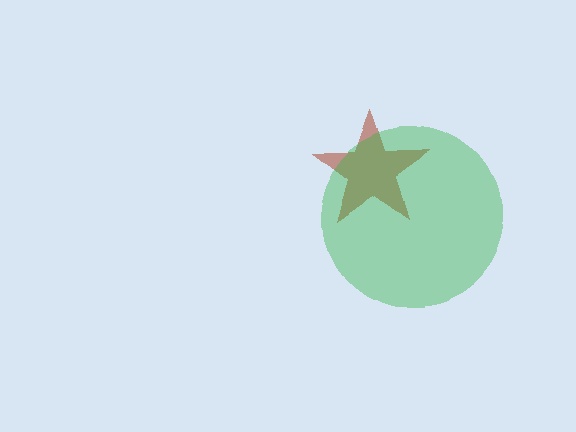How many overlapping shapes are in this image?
There are 2 overlapping shapes in the image.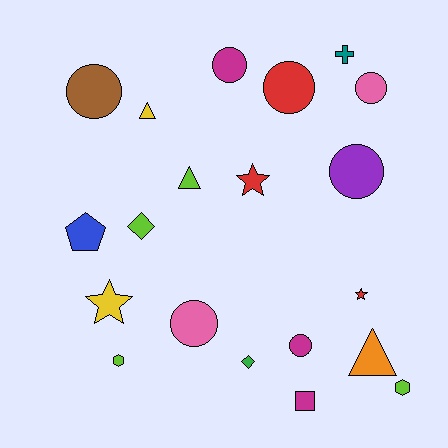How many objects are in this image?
There are 20 objects.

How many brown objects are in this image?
There is 1 brown object.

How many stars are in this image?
There are 3 stars.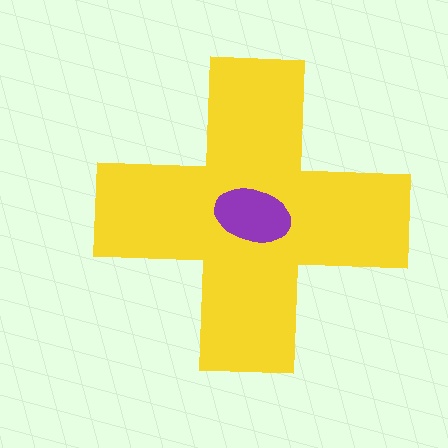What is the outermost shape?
The yellow cross.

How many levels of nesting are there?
2.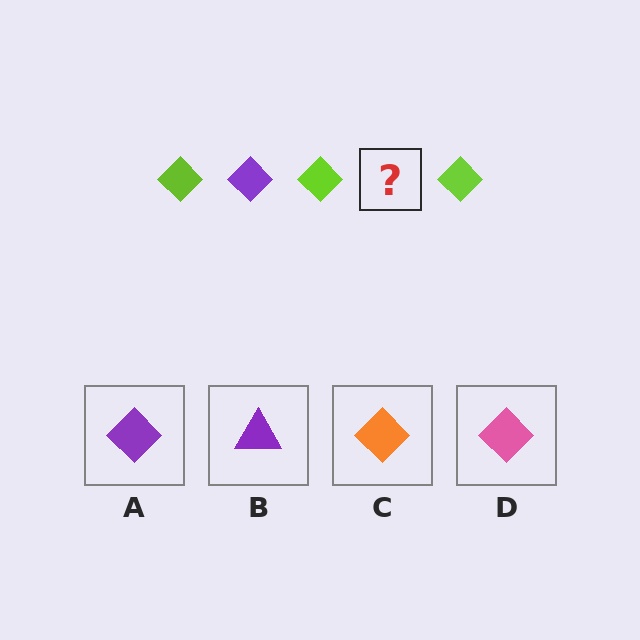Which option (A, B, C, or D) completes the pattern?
A.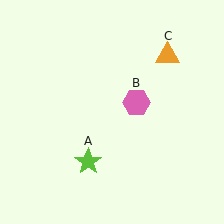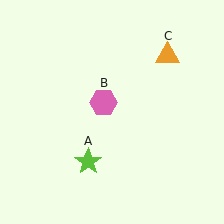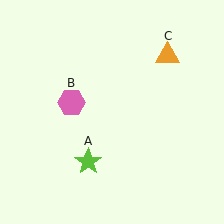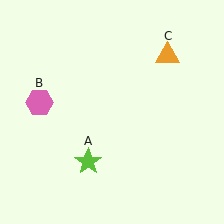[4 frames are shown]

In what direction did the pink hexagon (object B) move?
The pink hexagon (object B) moved left.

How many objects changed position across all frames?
1 object changed position: pink hexagon (object B).